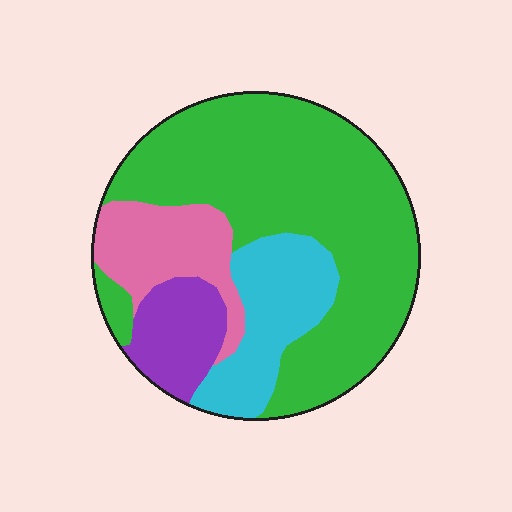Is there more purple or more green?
Green.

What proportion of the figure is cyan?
Cyan takes up between a sixth and a third of the figure.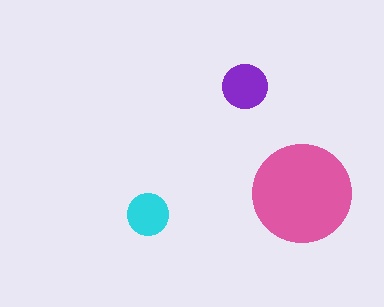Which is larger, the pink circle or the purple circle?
The pink one.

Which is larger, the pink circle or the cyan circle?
The pink one.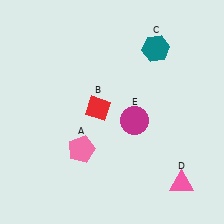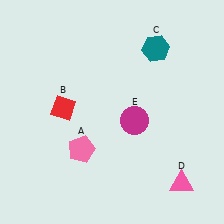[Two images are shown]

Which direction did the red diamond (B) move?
The red diamond (B) moved left.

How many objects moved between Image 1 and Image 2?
1 object moved between the two images.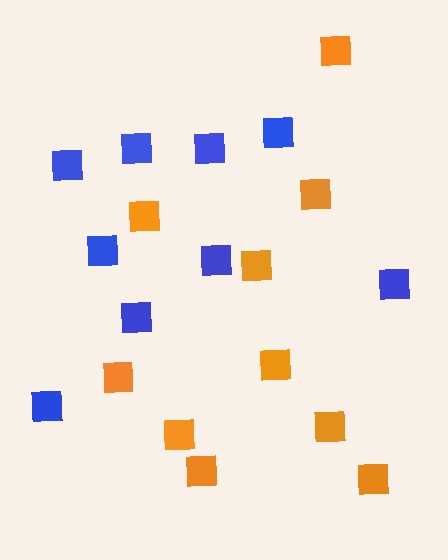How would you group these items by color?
There are 2 groups: one group of blue squares (9) and one group of orange squares (10).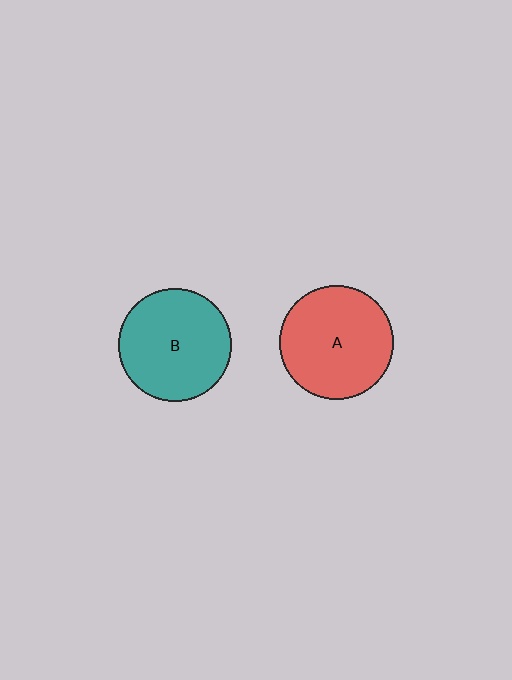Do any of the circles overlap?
No, none of the circles overlap.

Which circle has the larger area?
Circle A (red).